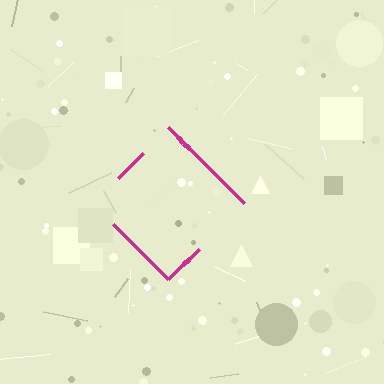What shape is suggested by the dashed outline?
The dashed outline suggests a diamond.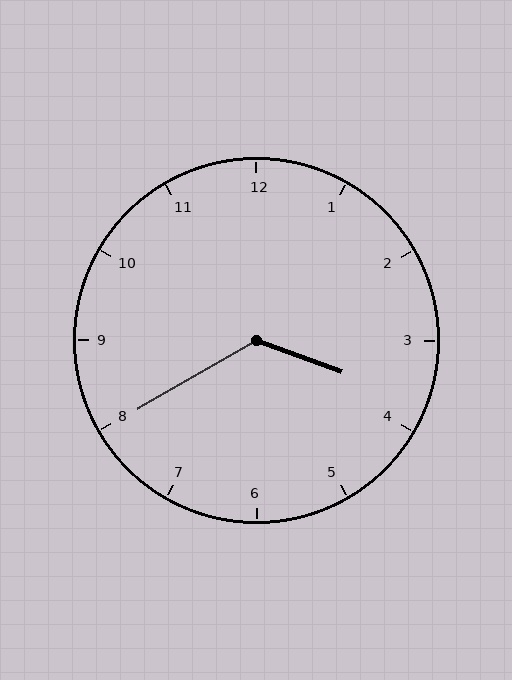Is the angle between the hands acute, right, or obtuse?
It is obtuse.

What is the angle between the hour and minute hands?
Approximately 130 degrees.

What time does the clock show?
3:40.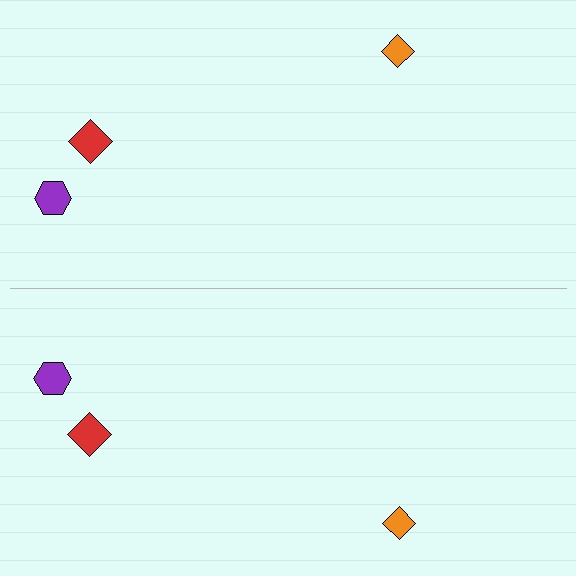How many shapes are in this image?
There are 6 shapes in this image.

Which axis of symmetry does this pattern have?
The pattern has a horizontal axis of symmetry running through the center of the image.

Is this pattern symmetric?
Yes, this pattern has bilateral (reflection) symmetry.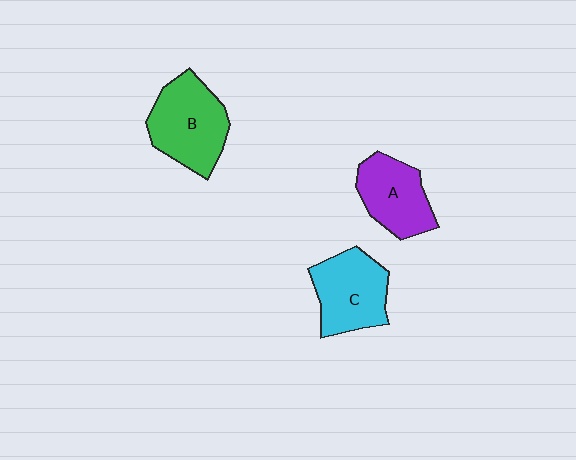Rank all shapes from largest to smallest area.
From largest to smallest: B (green), C (cyan), A (purple).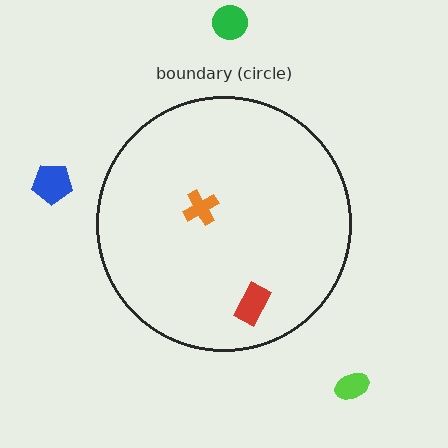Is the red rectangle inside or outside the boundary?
Inside.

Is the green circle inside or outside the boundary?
Outside.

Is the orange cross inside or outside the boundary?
Inside.